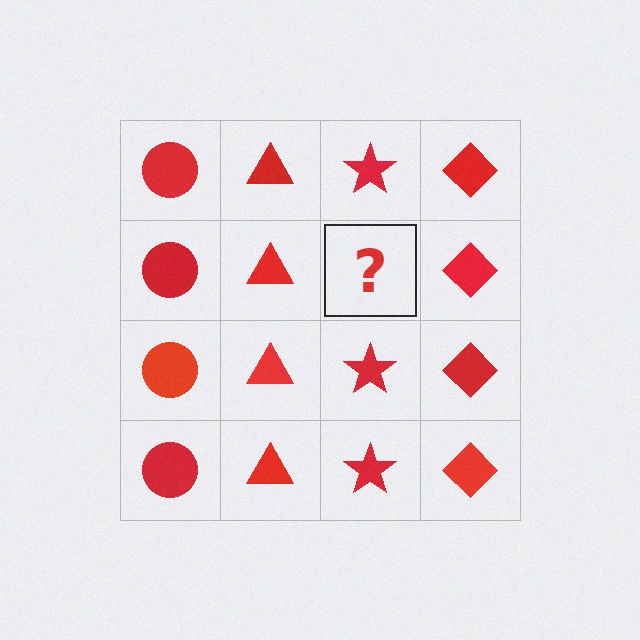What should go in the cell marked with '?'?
The missing cell should contain a red star.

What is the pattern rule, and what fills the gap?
The rule is that each column has a consistent shape. The gap should be filled with a red star.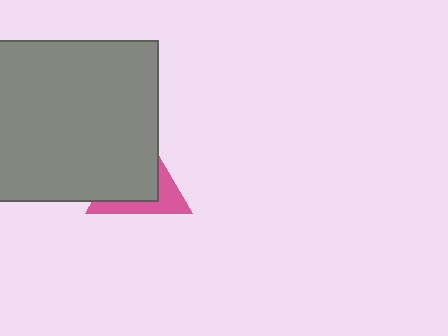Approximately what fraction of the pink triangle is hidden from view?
Roughly 64% of the pink triangle is hidden behind the gray square.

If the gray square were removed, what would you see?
You would see the complete pink triangle.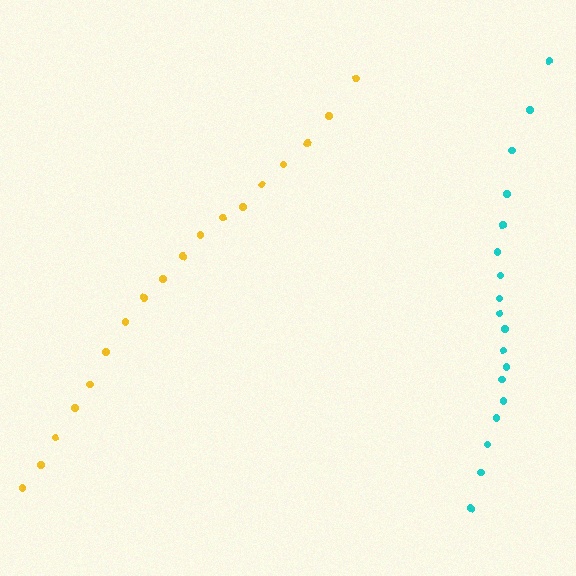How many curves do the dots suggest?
There are 2 distinct paths.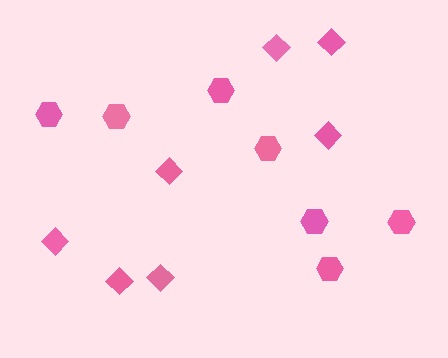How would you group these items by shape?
There are 2 groups: one group of diamonds (7) and one group of hexagons (7).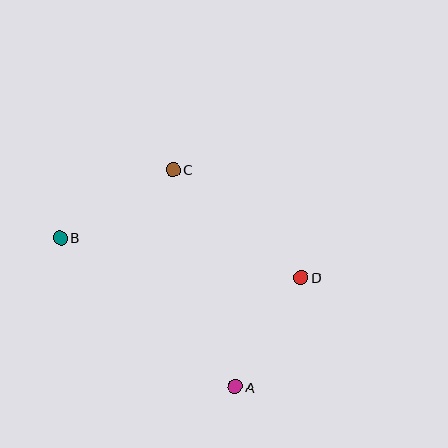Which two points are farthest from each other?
Points B and D are farthest from each other.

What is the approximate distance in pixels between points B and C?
The distance between B and C is approximately 132 pixels.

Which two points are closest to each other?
Points A and D are closest to each other.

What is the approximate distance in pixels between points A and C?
The distance between A and C is approximately 226 pixels.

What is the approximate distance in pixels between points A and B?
The distance between A and B is approximately 230 pixels.